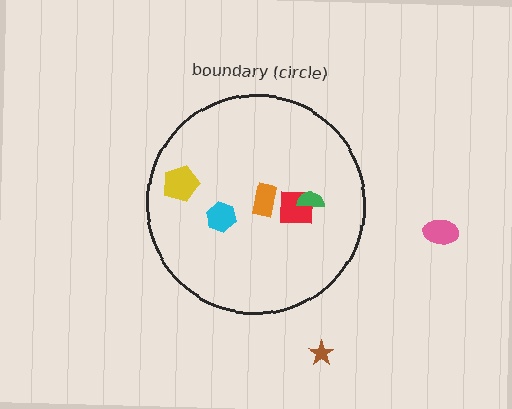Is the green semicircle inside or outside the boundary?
Inside.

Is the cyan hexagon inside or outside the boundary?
Inside.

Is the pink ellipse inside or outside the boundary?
Outside.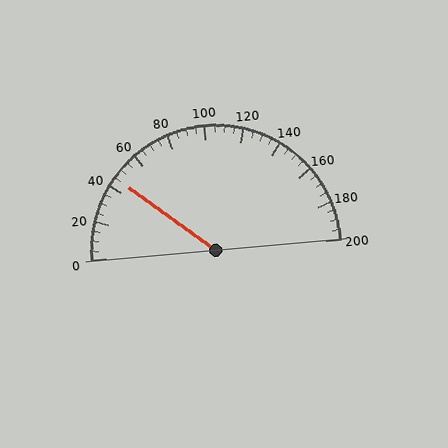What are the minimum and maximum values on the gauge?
The gauge ranges from 0 to 200.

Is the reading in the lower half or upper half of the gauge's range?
The reading is in the lower half of the range (0 to 200).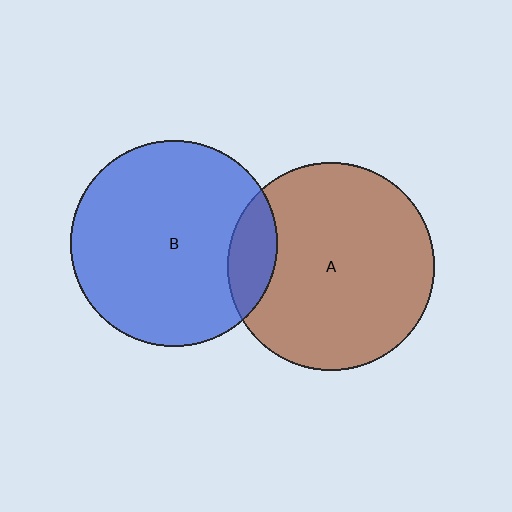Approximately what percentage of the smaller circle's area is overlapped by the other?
Approximately 15%.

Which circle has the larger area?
Circle A (brown).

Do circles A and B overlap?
Yes.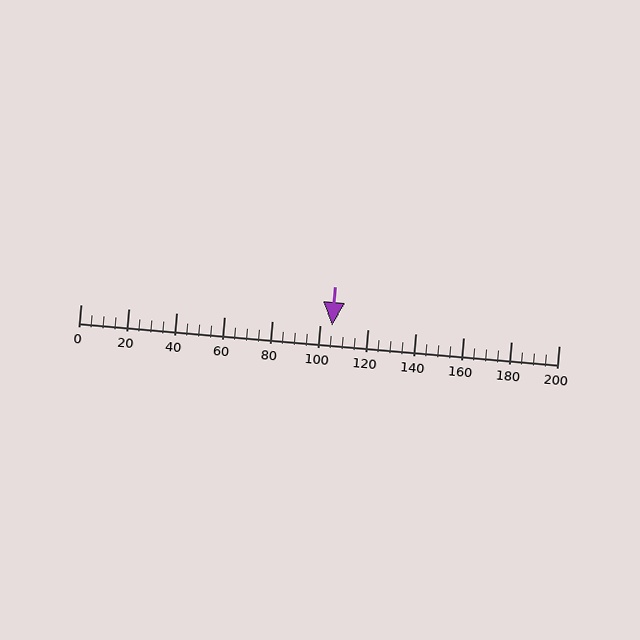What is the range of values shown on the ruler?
The ruler shows values from 0 to 200.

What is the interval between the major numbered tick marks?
The major tick marks are spaced 20 units apart.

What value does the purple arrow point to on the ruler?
The purple arrow points to approximately 105.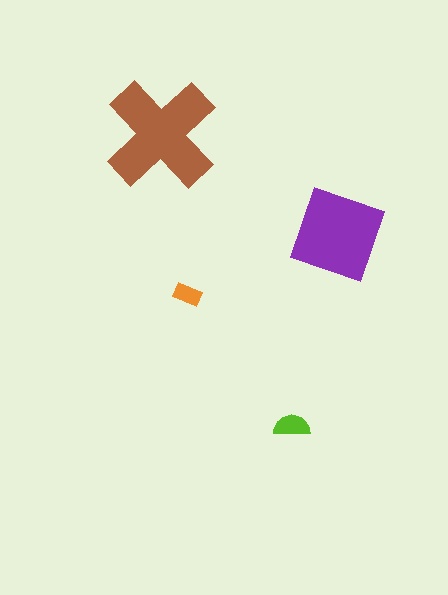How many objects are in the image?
There are 4 objects in the image.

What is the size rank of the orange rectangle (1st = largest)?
4th.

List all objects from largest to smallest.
The brown cross, the purple diamond, the lime semicircle, the orange rectangle.